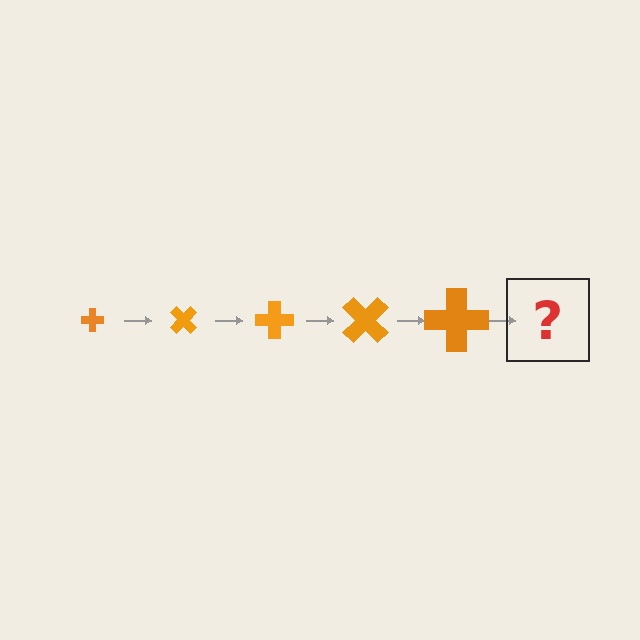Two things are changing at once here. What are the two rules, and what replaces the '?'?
The two rules are that the cross grows larger each step and it rotates 45 degrees each step. The '?' should be a cross, larger than the previous one and rotated 225 degrees from the start.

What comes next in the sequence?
The next element should be a cross, larger than the previous one and rotated 225 degrees from the start.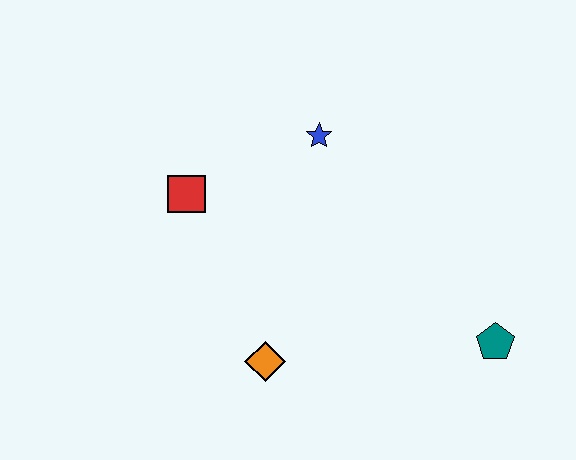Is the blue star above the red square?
Yes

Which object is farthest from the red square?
The teal pentagon is farthest from the red square.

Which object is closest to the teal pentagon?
The orange diamond is closest to the teal pentagon.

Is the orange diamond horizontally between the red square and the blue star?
Yes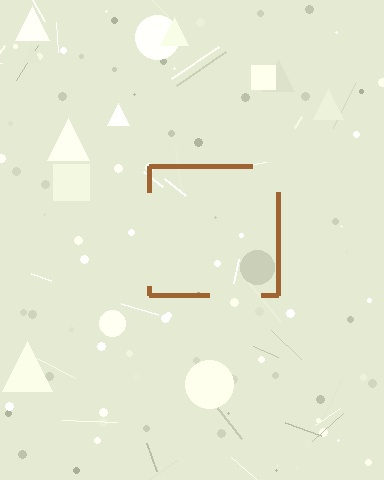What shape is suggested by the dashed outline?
The dashed outline suggests a square.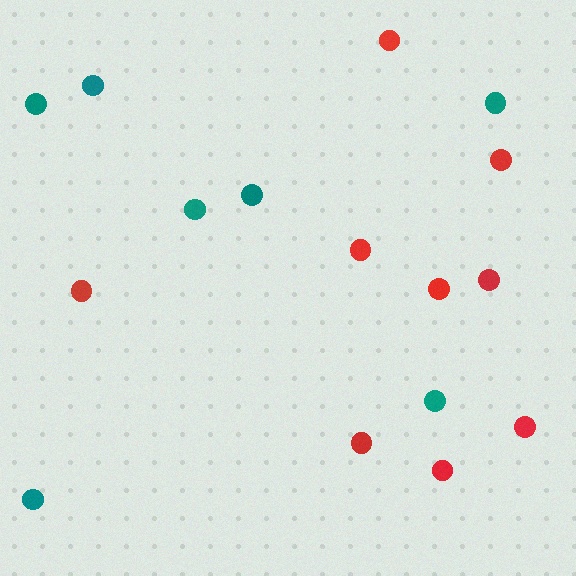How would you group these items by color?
There are 2 groups: one group of red circles (9) and one group of teal circles (7).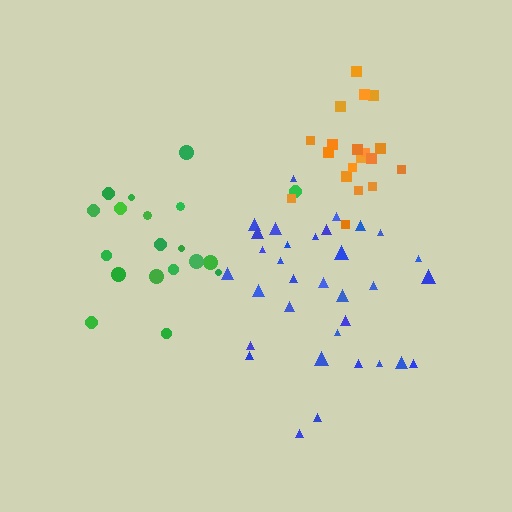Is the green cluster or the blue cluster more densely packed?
Blue.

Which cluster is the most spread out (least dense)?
Green.